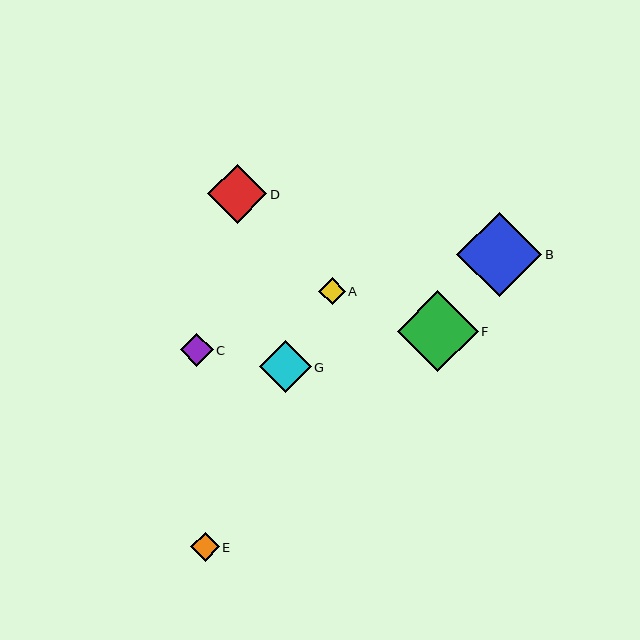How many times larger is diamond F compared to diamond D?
Diamond F is approximately 1.4 times the size of diamond D.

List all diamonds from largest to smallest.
From largest to smallest: B, F, D, G, C, E, A.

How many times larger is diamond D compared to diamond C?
Diamond D is approximately 1.8 times the size of diamond C.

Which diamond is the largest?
Diamond B is the largest with a size of approximately 85 pixels.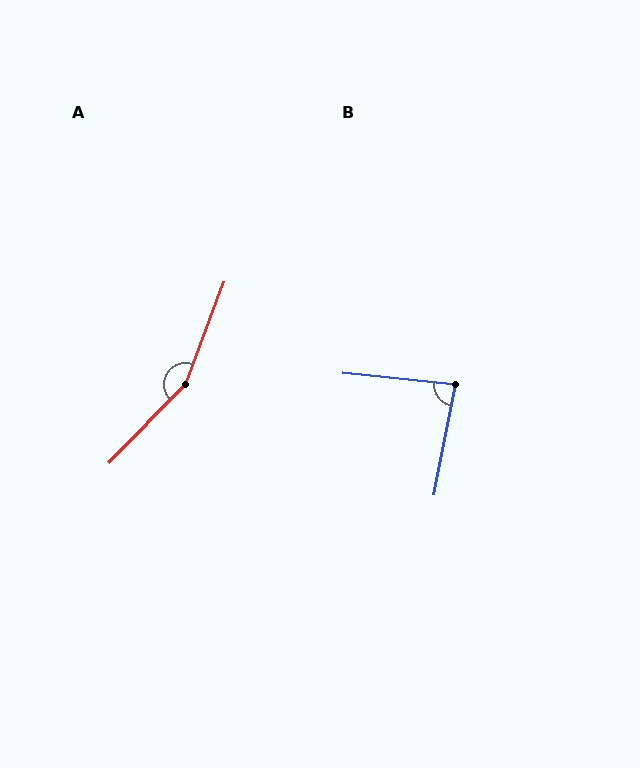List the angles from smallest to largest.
B (85°), A (156°).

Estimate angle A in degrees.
Approximately 156 degrees.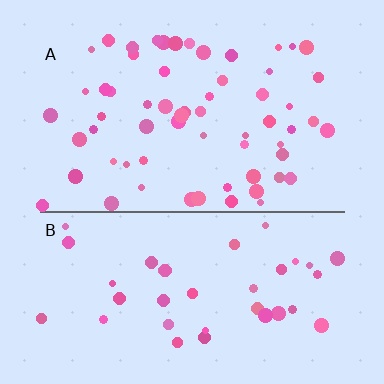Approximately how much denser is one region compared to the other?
Approximately 1.6× — region A over region B.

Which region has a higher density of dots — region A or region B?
A (the top).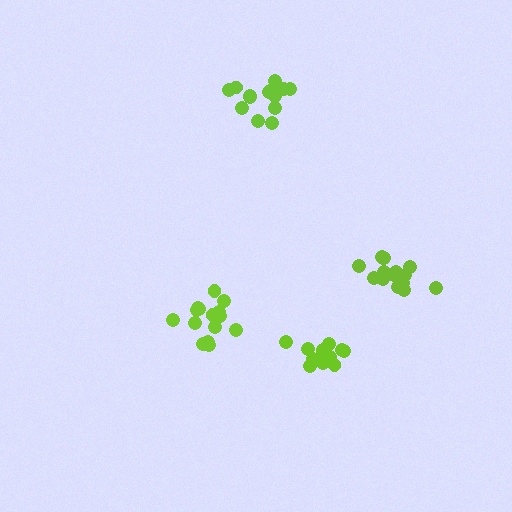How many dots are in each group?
Group 1: 15 dots, Group 2: 17 dots, Group 3: 13 dots, Group 4: 15 dots (60 total).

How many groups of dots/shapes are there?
There are 4 groups.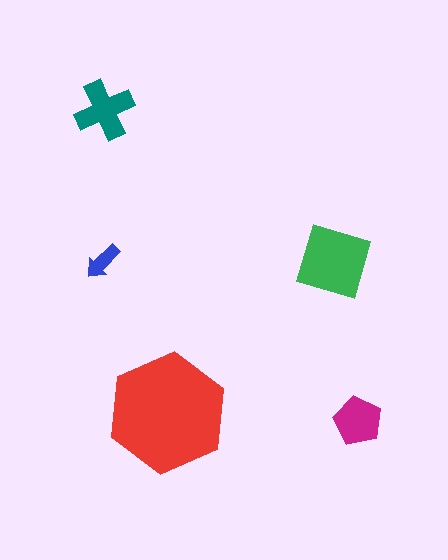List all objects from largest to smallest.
The red hexagon, the green diamond, the teal cross, the magenta pentagon, the blue arrow.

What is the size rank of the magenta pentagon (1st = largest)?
4th.